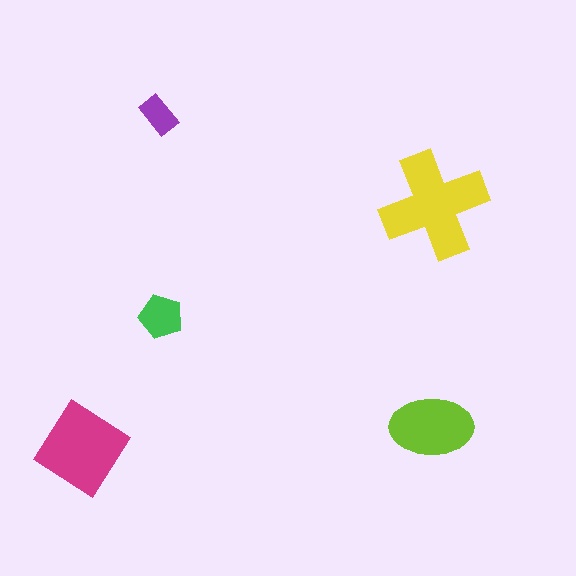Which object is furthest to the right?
The yellow cross is rightmost.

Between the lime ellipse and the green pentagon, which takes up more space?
The lime ellipse.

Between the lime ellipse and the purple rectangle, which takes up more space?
The lime ellipse.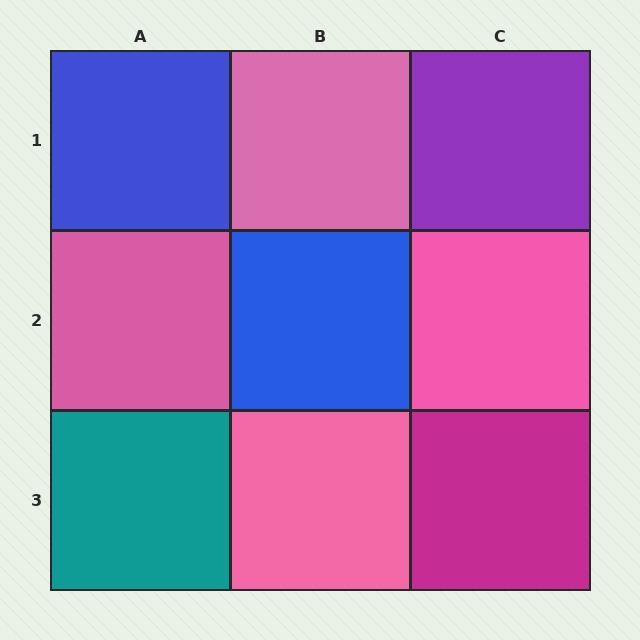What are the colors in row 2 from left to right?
Pink, blue, pink.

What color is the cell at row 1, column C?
Purple.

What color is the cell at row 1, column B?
Pink.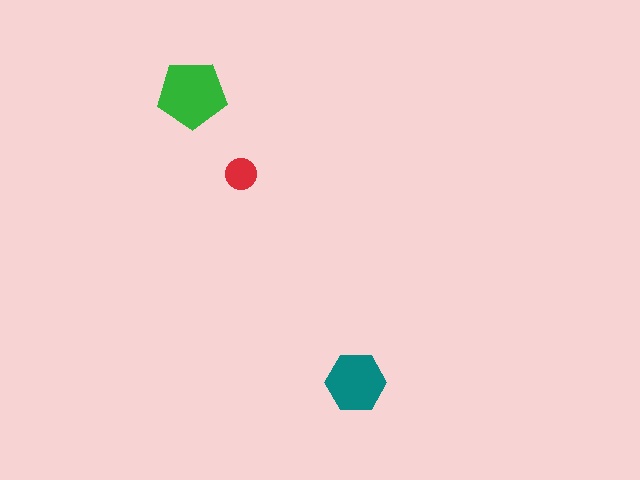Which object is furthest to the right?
The teal hexagon is rightmost.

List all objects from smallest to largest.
The red circle, the teal hexagon, the green pentagon.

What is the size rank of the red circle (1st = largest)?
3rd.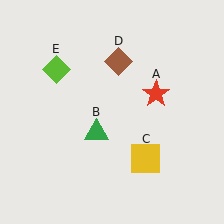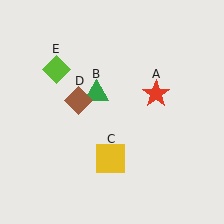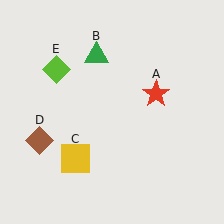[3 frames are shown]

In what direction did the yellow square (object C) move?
The yellow square (object C) moved left.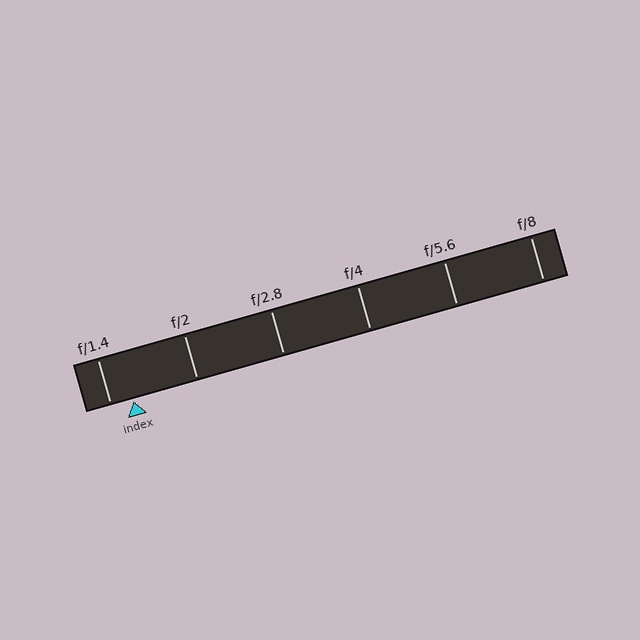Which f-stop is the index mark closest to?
The index mark is closest to f/1.4.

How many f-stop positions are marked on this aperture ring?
There are 6 f-stop positions marked.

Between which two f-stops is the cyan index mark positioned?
The index mark is between f/1.4 and f/2.